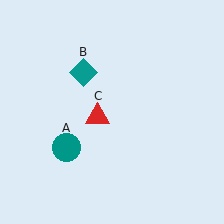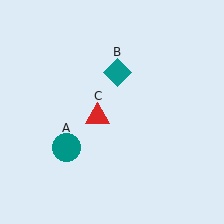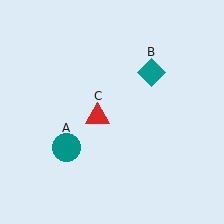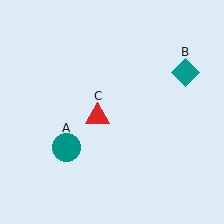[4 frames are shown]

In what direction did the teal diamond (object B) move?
The teal diamond (object B) moved right.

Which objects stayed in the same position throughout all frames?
Teal circle (object A) and red triangle (object C) remained stationary.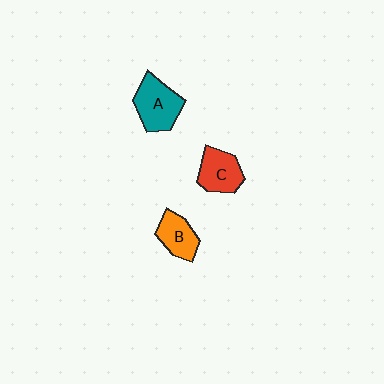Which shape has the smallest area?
Shape B (orange).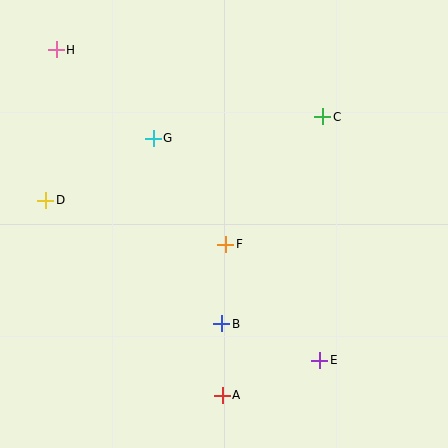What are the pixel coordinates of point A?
Point A is at (222, 395).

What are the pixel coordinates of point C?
Point C is at (323, 117).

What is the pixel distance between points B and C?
The distance between B and C is 230 pixels.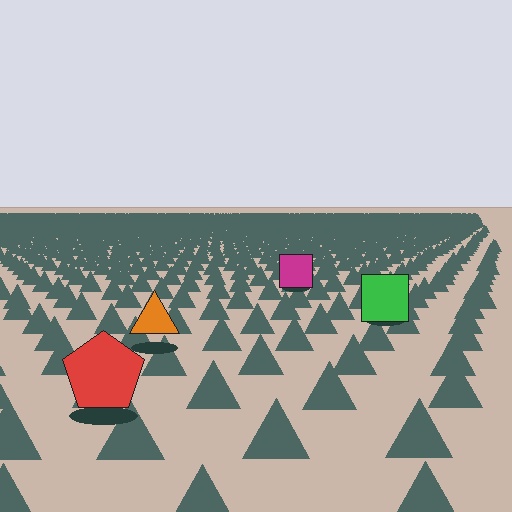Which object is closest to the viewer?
The red pentagon is closest. The texture marks near it are larger and more spread out.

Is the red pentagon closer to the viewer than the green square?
Yes. The red pentagon is closer — you can tell from the texture gradient: the ground texture is coarser near it.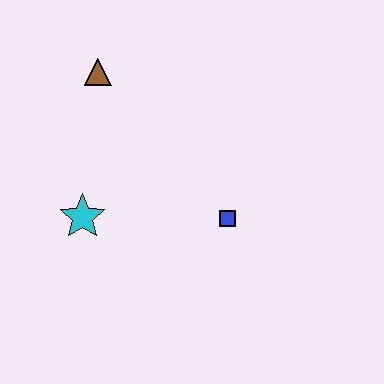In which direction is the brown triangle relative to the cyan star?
The brown triangle is above the cyan star.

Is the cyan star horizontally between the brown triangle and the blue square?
No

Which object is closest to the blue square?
The cyan star is closest to the blue square.